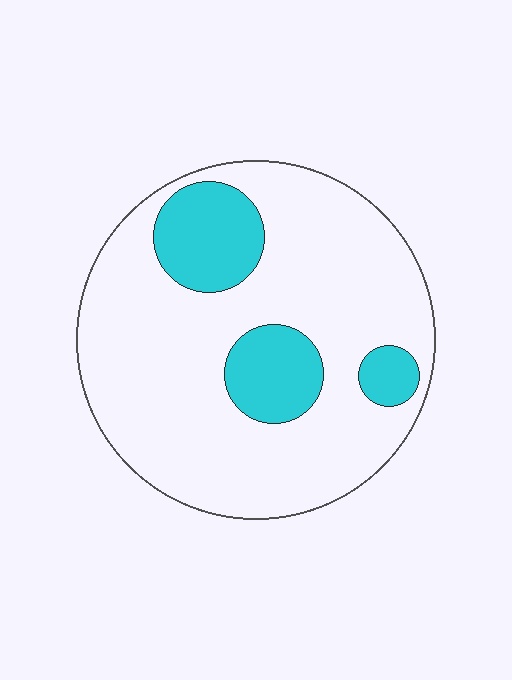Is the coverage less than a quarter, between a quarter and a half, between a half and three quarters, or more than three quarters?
Less than a quarter.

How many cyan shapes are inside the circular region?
3.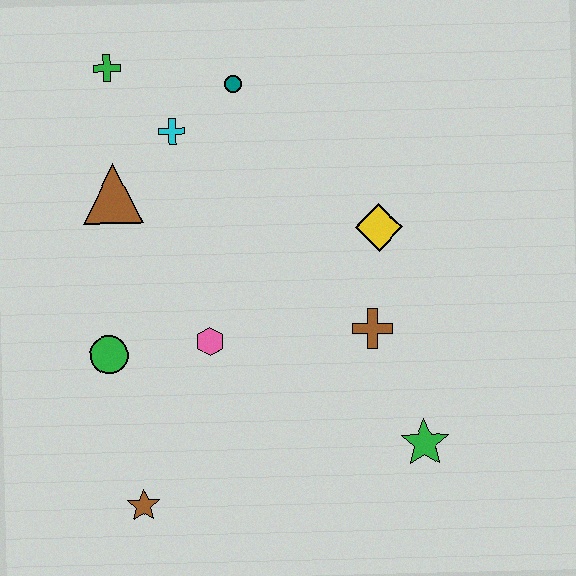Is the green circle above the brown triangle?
No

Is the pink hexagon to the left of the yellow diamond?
Yes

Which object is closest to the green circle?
The pink hexagon is closest to the green circle.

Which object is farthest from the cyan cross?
The green star is farthest from the cyan cross.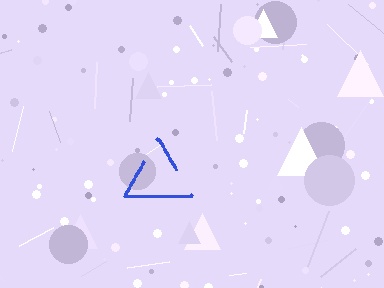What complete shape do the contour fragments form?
The contour fragments form a triangle.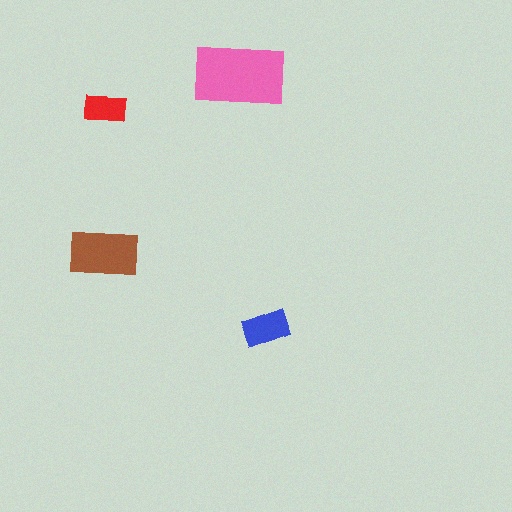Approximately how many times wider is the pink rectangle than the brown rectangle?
About 1.5 times wider.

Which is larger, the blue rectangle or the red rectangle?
The blue one.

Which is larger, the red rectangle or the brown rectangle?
The brown one.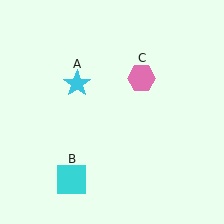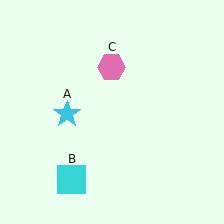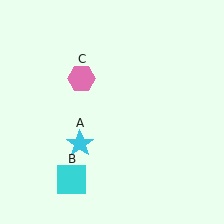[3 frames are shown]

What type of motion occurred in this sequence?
The cyan star (object A), pink hexagon (object C) rotated counterclockwise around the center of the scene.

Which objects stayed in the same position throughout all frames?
Cyan square (object B) remained stationary.